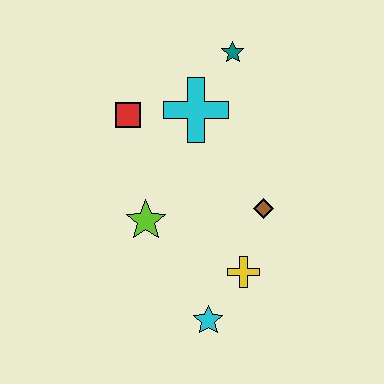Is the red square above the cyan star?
Yes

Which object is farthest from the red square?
The cyan star is farthest from the red square.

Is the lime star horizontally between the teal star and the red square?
Yes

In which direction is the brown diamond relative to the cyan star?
The brown diamond is above the cyan star.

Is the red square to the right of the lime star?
No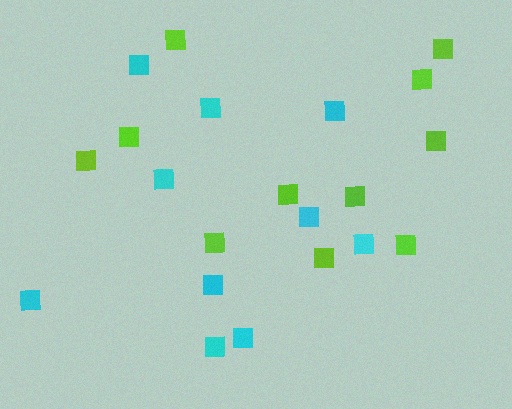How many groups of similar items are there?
There are 2 groups: one group of cyan squares (10) and one group of lime squares (11).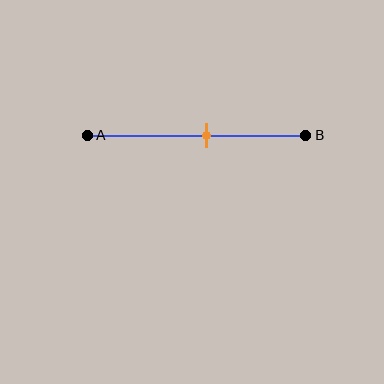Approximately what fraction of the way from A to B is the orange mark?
The orange mark is approximately 55% of the way from A to B.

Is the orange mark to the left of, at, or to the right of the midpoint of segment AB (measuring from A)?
The orange mark is to the right of the midpoint of segment AB.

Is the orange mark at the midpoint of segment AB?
No, the mark is at about 55% from A, not at the 50% midpoint.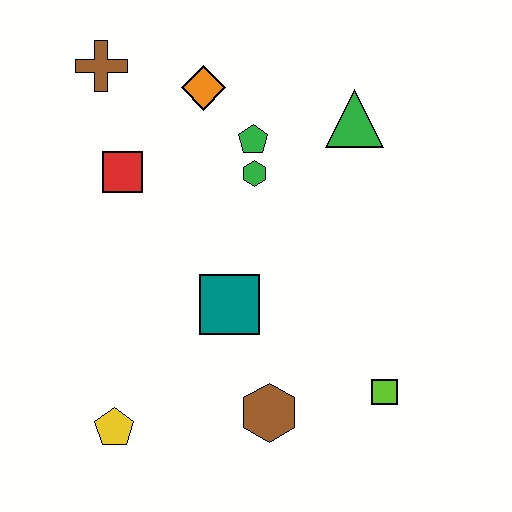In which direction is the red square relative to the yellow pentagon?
The red square is above the yellow pentagon.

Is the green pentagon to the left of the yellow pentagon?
No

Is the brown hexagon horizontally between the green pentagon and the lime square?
Yes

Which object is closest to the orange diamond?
The green pentagon is closest to the orange diamond.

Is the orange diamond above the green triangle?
Yes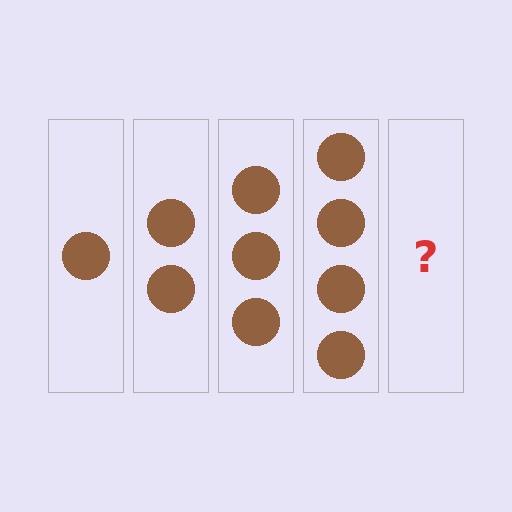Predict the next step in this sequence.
The next step is 5 circles.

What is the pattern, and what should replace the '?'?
The pattern is that each step adds one more circle. The '?' should be 5 circles.